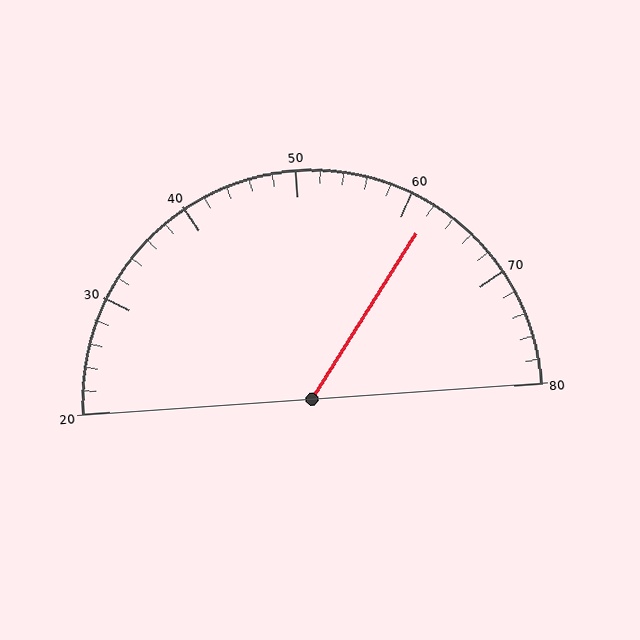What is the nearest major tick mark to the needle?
The nearest major tick mark is 60.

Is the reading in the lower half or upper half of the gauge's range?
The reading is in the upper half of the range (20 to 80).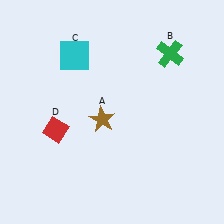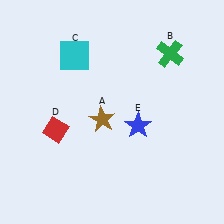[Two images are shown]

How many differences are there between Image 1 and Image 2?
There is 1 difference between the two images.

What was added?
A blue star (E) was added in Image 2.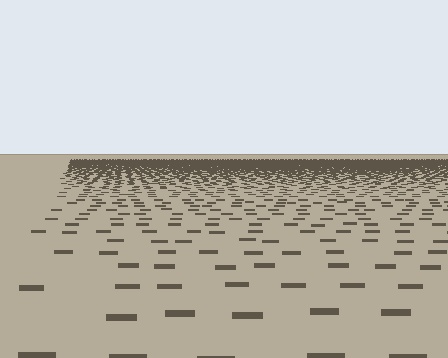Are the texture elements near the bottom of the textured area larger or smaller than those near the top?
Larger. Near the bottom, elements are closer to the viewer and appear at a bigger on-screen size.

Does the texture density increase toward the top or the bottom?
Density increases toward the top.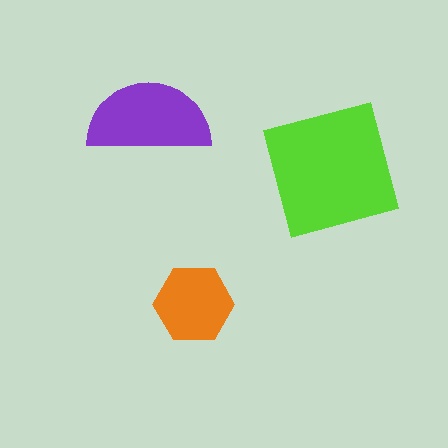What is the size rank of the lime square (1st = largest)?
1st.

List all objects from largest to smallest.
The lime square, the purple semicircle, the orange hexagon.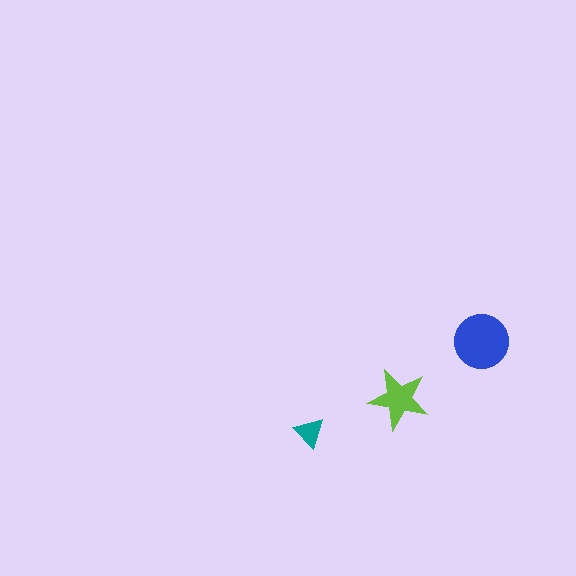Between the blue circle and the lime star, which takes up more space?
The blue circle.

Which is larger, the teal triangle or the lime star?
The lime star.